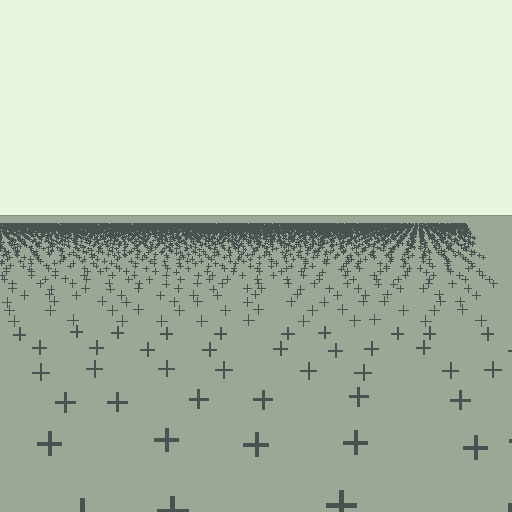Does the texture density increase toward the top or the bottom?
Density increases toward the top.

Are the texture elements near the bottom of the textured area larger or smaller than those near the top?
Larger. Near the bottom, elements are closer to the viewer and appear at a bigger on-screen size.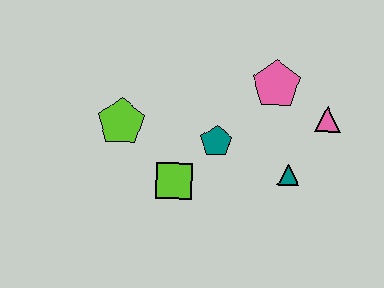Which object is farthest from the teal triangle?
The lime pentagon is farthest from the teal triangle.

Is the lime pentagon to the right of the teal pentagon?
No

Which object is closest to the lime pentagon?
The lime square is closest to the lime pentagon.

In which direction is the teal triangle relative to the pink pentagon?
The teal triangle is below the pink pentagon.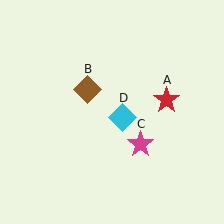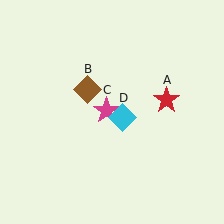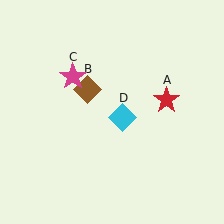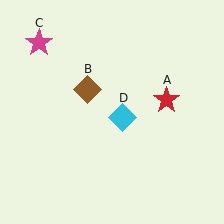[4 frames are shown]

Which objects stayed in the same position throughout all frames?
Red star (object A) and brown diamond (object B) and cyan diamond (object D) remained stationary.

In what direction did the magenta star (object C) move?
The magenta star (object C) moved up and to the left.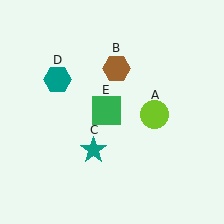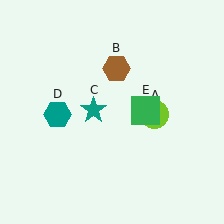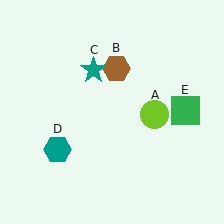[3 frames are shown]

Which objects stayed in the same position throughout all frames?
Lime circle (object A) and brown hexagon (object B) remained stationary.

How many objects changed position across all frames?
3 objects changed position: teal star (object C), teal hexagon (object D), green square (object E).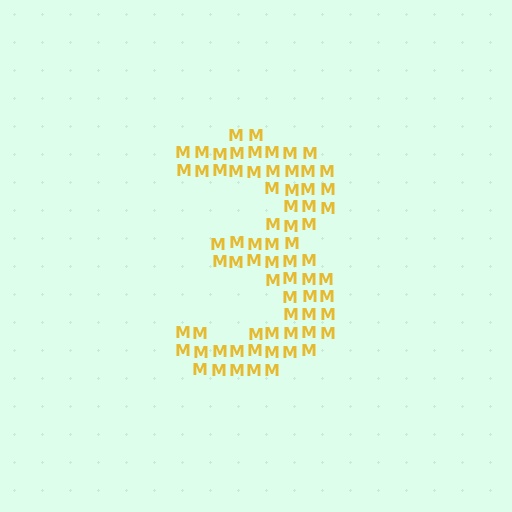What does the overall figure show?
The overall figure shows the digit 3.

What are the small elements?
The small elements are letter M's.